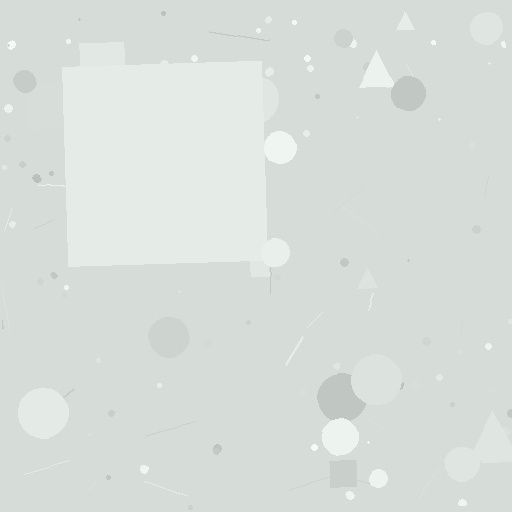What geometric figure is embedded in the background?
A square is embedded in the background.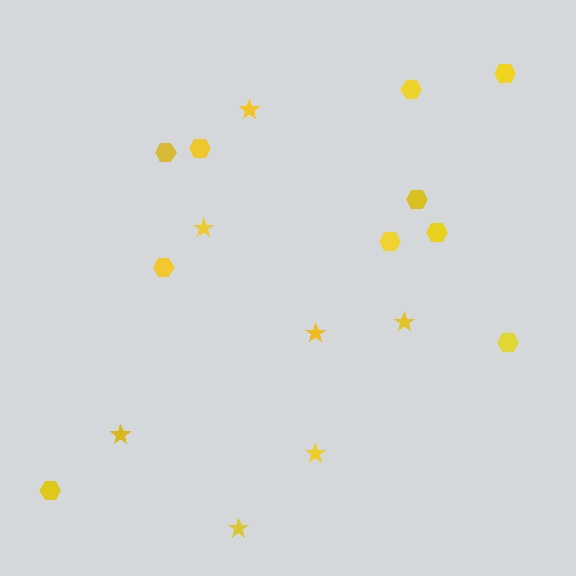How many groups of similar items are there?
There are 2 groups: one group of stars (7) and one group of hexagons (10).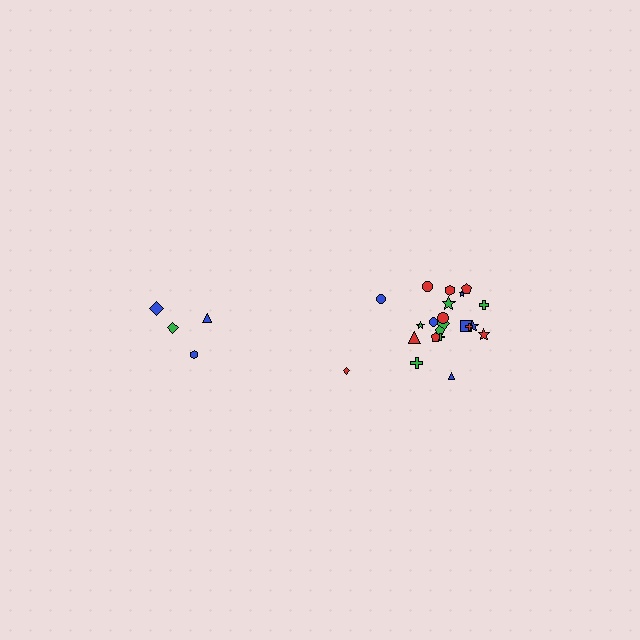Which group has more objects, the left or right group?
The right group.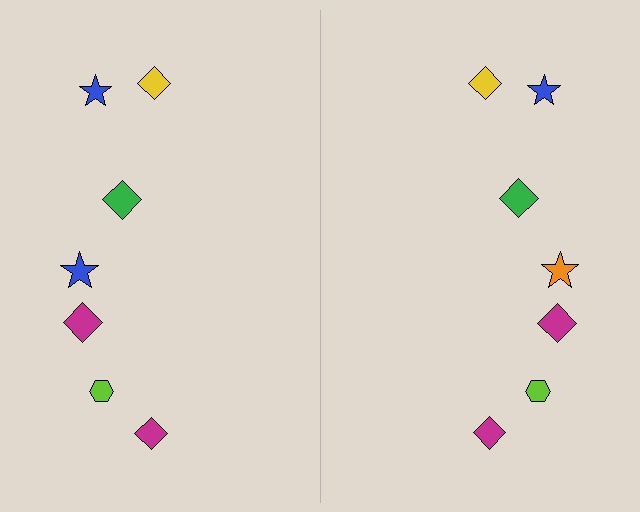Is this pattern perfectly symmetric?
No, the pattern is not perfectly symmetric. The orange star on the right side breaks the symmetry — its mirror counterpart is blue.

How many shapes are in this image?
There are 14 shapes in this image.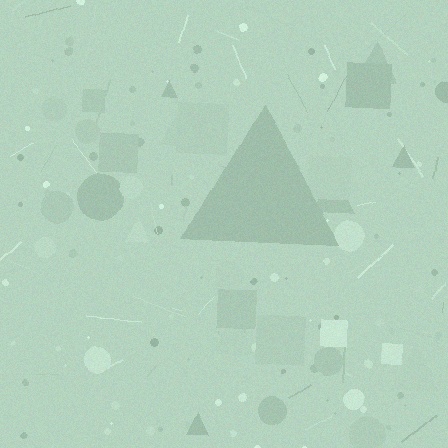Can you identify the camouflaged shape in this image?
The camouflaged shape is a triangle.